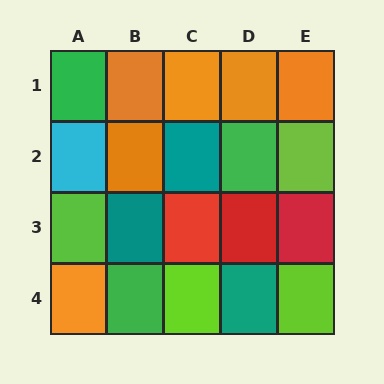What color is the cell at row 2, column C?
Teal.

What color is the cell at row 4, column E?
Lime.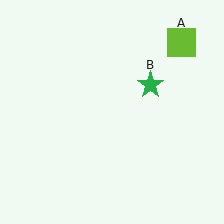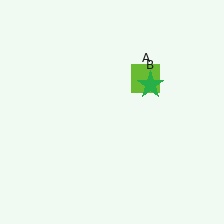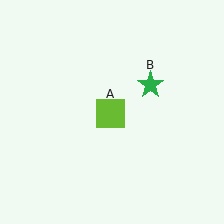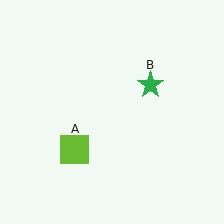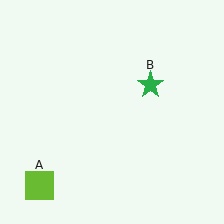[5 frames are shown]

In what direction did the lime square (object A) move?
The lime square (object A) moved down and to the left.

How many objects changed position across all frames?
1 object changed position: lime square (object A).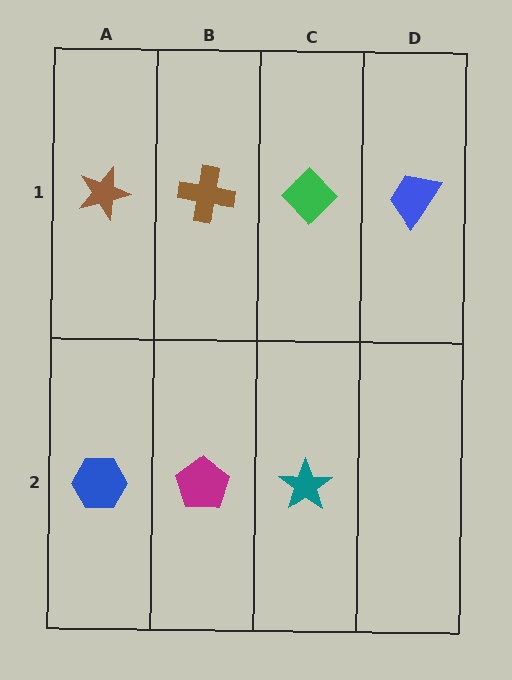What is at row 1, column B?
A brown cross.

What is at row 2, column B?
A magenta pentagon.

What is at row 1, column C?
A green diamond.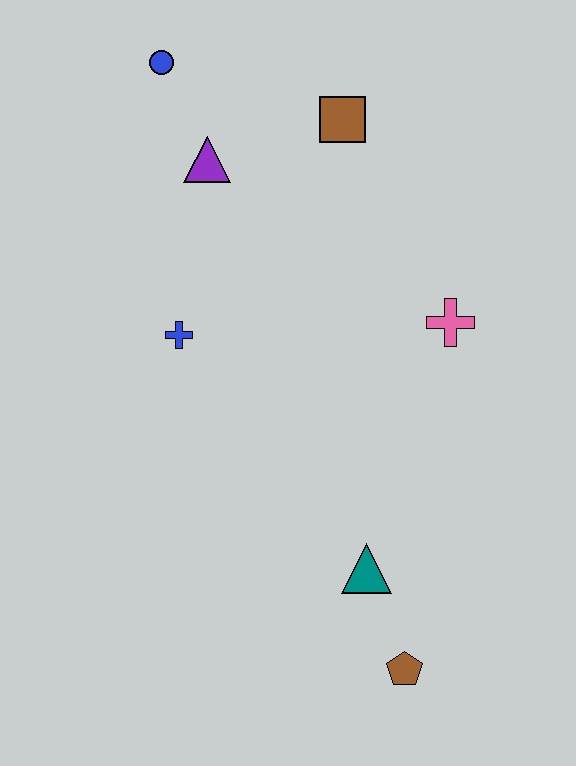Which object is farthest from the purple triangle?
The brown pentagon is farthest from the purple triangle.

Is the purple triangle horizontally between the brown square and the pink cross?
No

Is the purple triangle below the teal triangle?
No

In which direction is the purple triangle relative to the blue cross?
The purple triangle is above the blue cross.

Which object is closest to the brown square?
The purple triangle is closest to the brown square.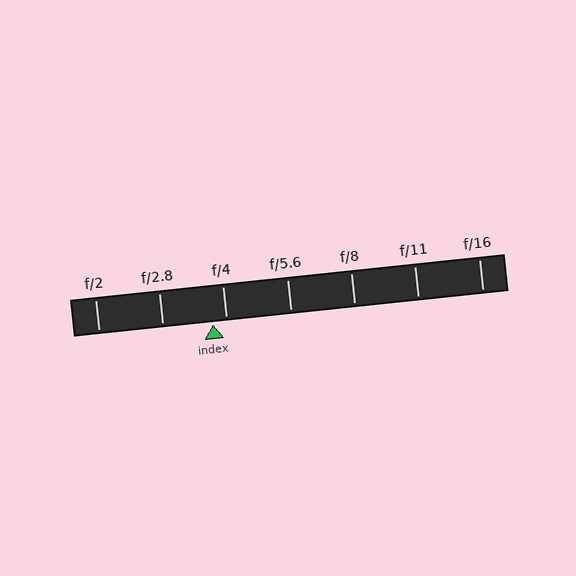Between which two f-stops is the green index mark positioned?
The index mark is between f/2.8 and f/4.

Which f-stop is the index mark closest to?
The index mark is closest to f/4.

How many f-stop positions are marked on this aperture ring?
There are 7 f-stop positions marked.